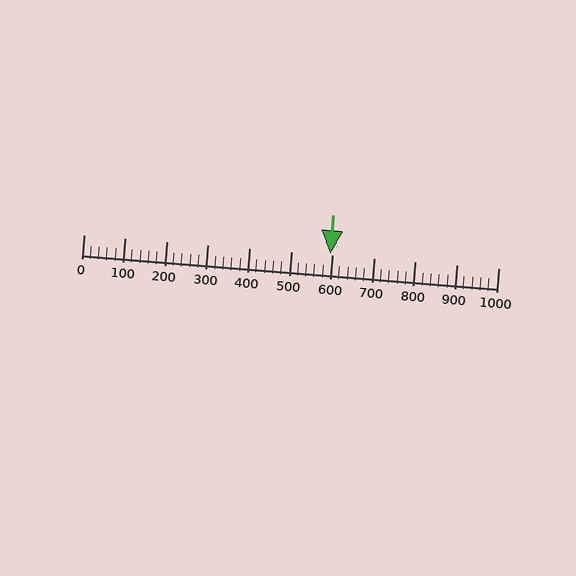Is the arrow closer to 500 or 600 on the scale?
The arrow is closer to 600.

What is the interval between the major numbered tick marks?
The major tick marks are spaced 100 units apart.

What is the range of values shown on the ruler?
The ruler shows values from 0 to 1000.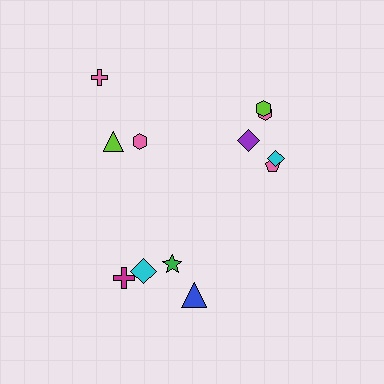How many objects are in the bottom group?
There are 4 objects.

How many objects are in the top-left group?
There are 3 objects.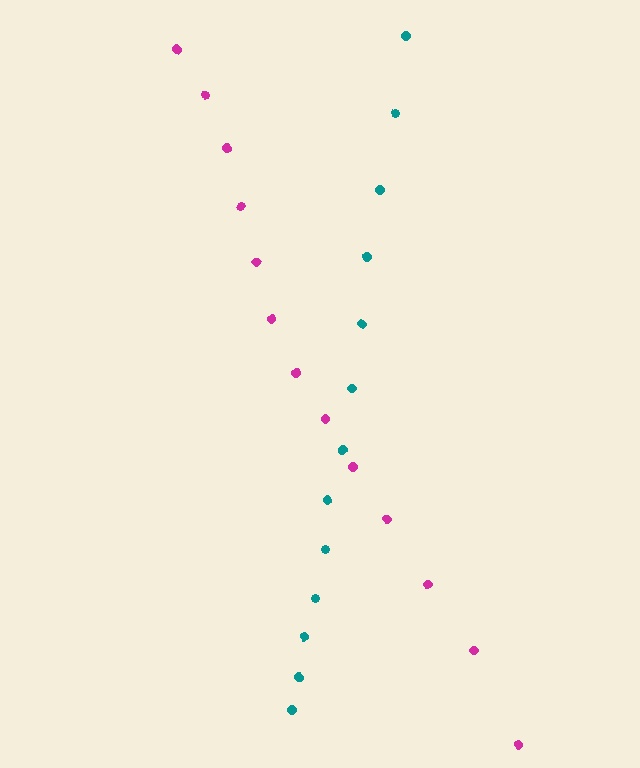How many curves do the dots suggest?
There are 2 distinct paths.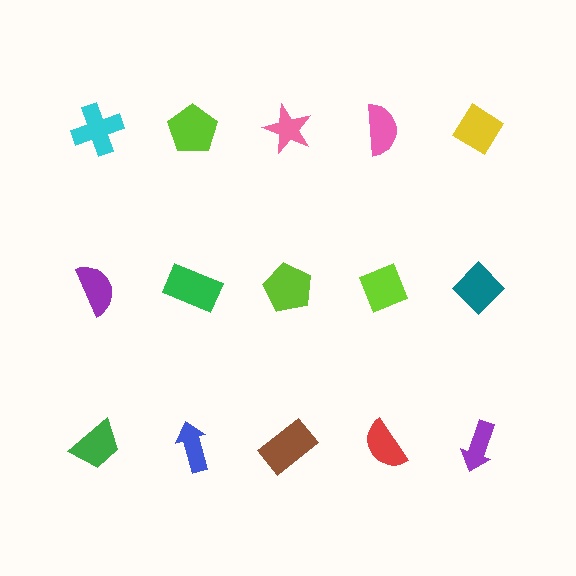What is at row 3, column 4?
A red semicircle.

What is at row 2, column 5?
A teal diamond.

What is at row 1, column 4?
A pink semicircle.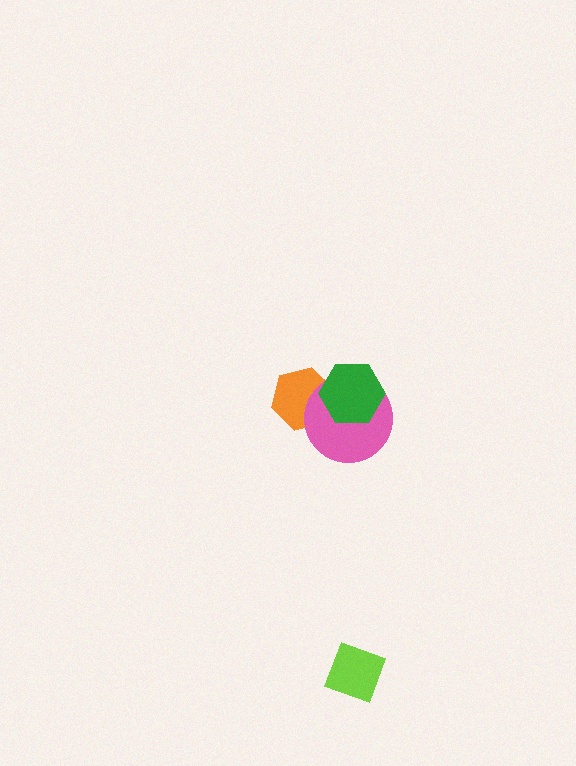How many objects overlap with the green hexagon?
2 objects overlap with the green hexagon.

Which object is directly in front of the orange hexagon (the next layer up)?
The pink circle is directly in front of the orange hexagon.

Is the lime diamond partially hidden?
No, no other shape covers it.